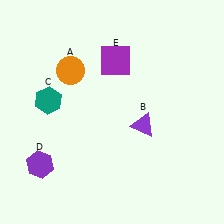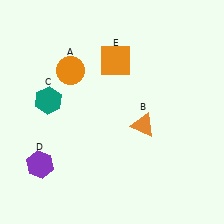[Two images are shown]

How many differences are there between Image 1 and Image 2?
There are 2 differences between the two images.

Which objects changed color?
B changed from purple to orange. E changed from purple to orange.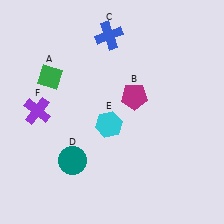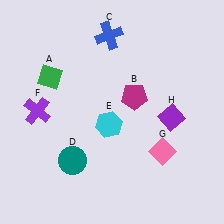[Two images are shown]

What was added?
A pink diamond (G), a purple diamond (H) were added in Image 2.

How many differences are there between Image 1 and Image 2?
There are 2 differences between the two images.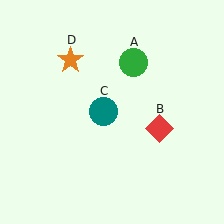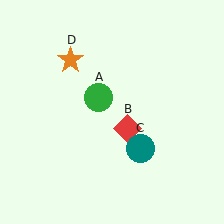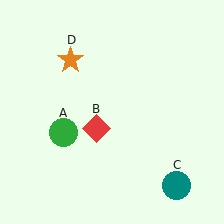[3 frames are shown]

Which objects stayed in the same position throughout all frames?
Orange star (object D) remained stationary.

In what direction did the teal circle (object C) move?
The teal circle (object C) moved down and to the right.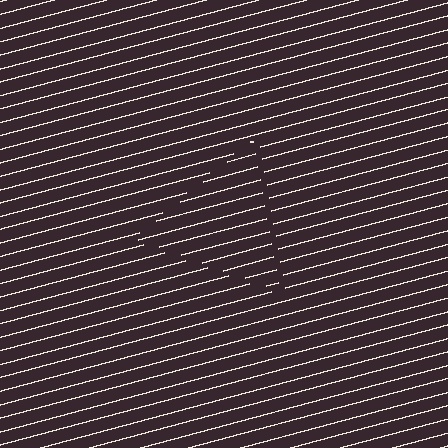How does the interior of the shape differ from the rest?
The interior of the shape contains the same grating, shifted by half a period — the contour is defined by the phase discontinuity where line-ends from the inner and outer gratings abut.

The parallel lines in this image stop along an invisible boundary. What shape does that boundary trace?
An illusory triangle. The interior of the shape contains the same grating, shifted by half a period — the contour is defined by the phase discontinuity where line-ends from the inner and outer gratings abut.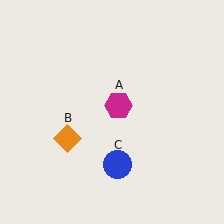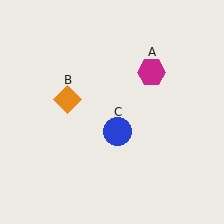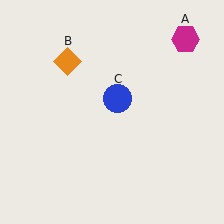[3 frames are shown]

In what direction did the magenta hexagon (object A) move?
The magenta hexagon (object A) moved up and to the right.